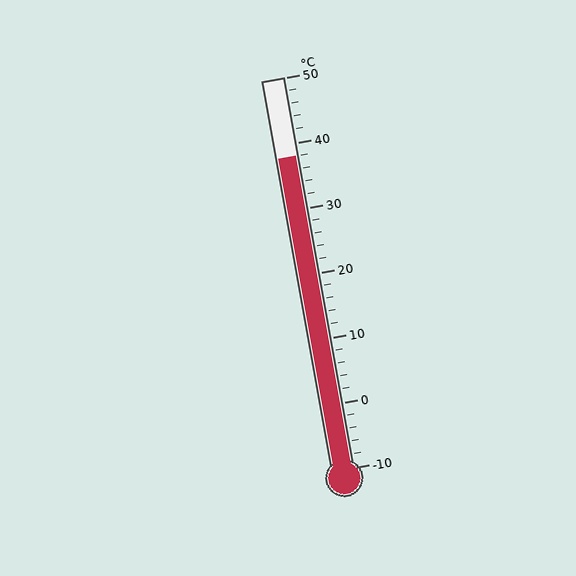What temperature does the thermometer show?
The thermometer shows approximately 38°C.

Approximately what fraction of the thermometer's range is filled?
The thermometer is filled to approximately 80% of its range.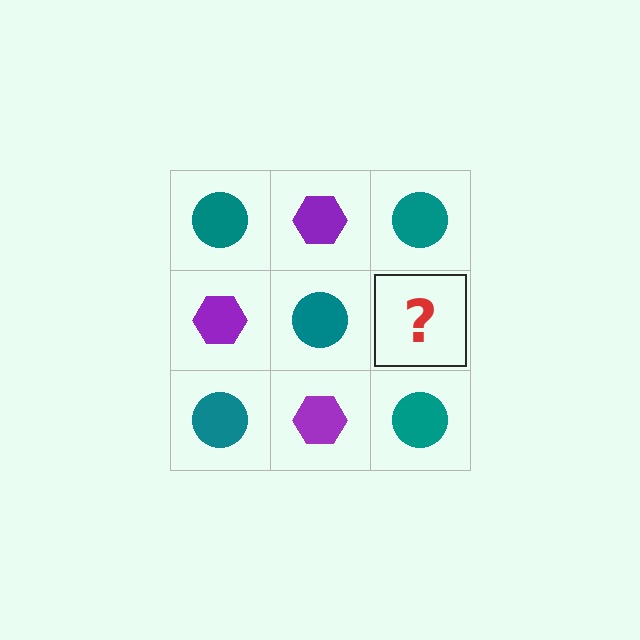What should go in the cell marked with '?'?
The missing cell should contain a purple hexagon.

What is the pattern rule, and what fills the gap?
The rule is that it alternates teal circle and purple hexagon in a checkerboard pattern. The gap should be filled with a purple hexagon.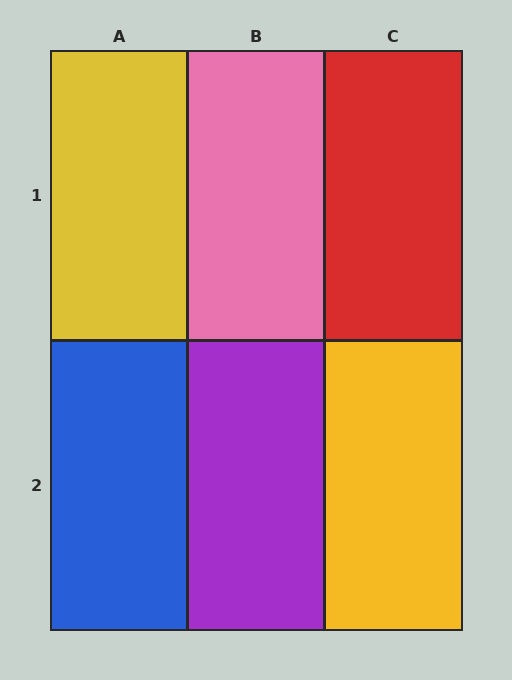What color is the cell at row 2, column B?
Purple.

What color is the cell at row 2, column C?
Yellow.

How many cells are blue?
1 cell is blue.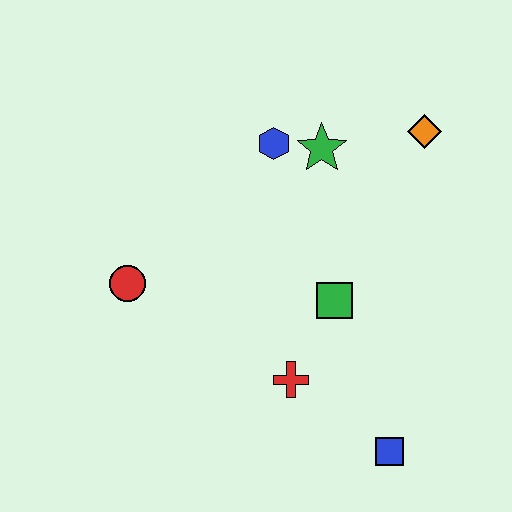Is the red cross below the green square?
Yes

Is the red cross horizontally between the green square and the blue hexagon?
Yes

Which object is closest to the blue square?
The red cross is closest to the blue square.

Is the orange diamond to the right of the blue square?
Yes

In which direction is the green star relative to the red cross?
The green star is above the red cross.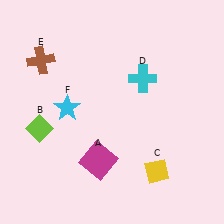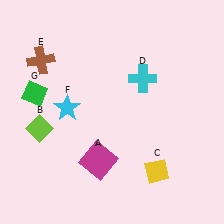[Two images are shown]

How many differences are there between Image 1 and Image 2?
There is 1 difference between the two images.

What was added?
A green diamond (G) was added in Image 2.